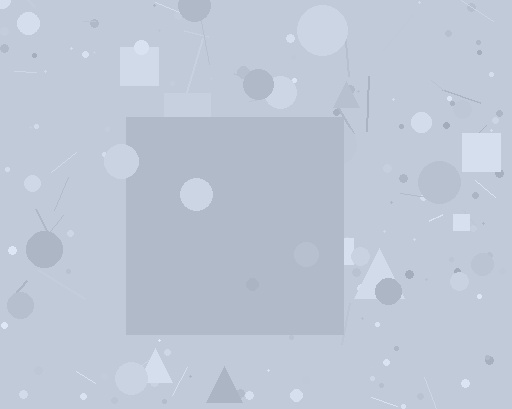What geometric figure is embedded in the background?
A square is embedded in the background.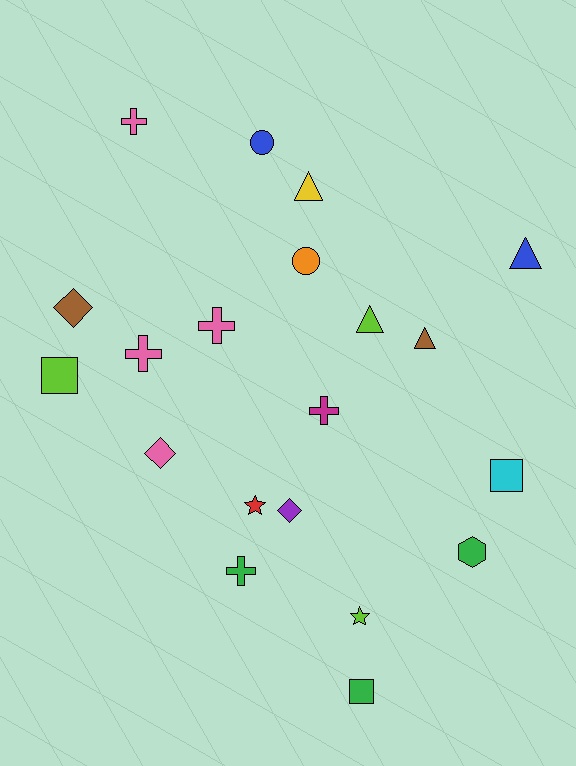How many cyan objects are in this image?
There is 1 cyan object.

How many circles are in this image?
There are 2 circles.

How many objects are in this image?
There are 20 objects.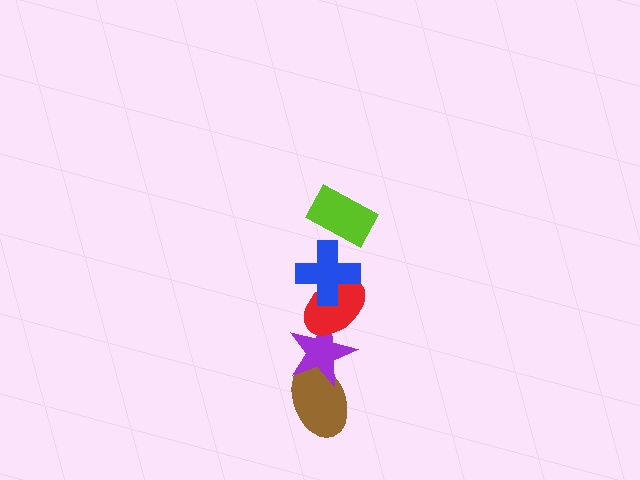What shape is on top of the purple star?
The red ellipse is on top of the purple star.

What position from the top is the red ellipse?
The red ellipse is 3rd from the top.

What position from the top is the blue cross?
The blue cross is 2nd from the top.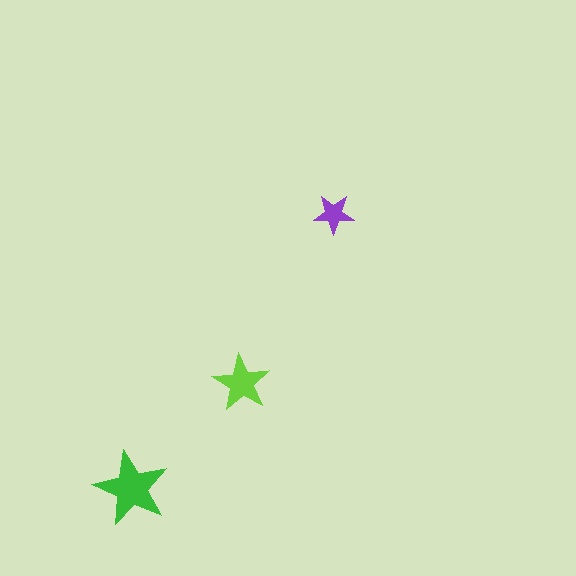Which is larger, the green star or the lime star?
The green one.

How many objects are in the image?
There are 3 objects in the image.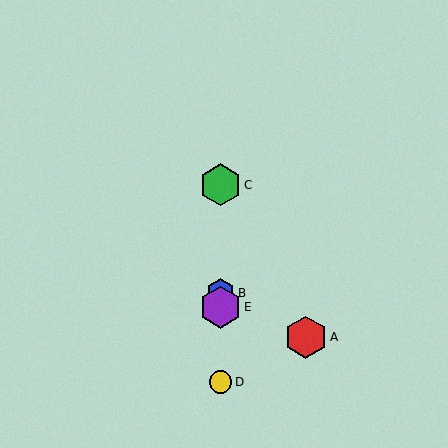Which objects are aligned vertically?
Objects B, C, D, E are aligned vertically.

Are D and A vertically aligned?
No, D is at x≈220 and A is at x≈306.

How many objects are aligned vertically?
4 objects (B, C, D, E) are aligned vertically.